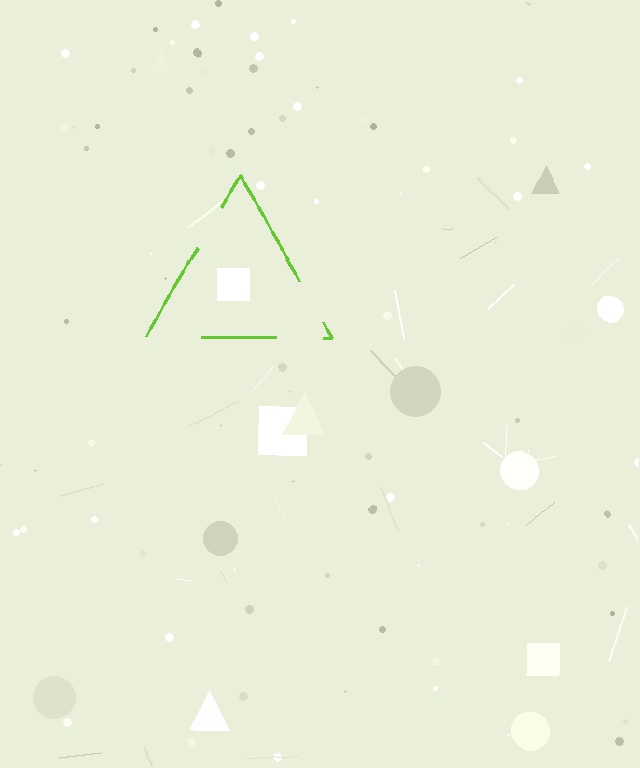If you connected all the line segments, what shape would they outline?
They would outline a triangle.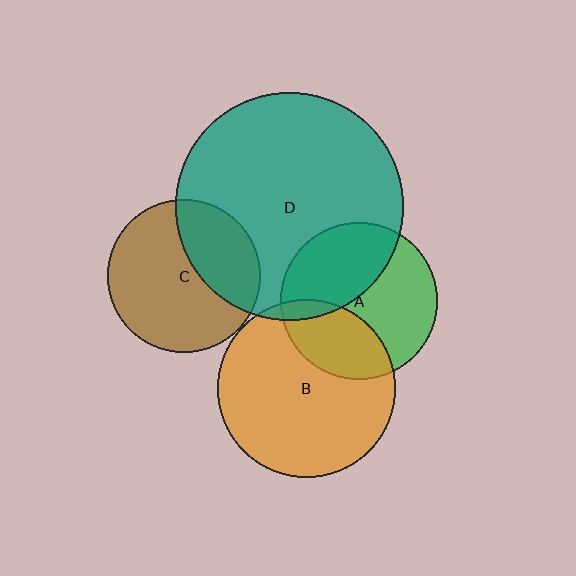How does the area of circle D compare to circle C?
Approximately 2.2 times.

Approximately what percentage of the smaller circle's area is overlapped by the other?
Approximately 35%.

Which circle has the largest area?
Circle D (teal).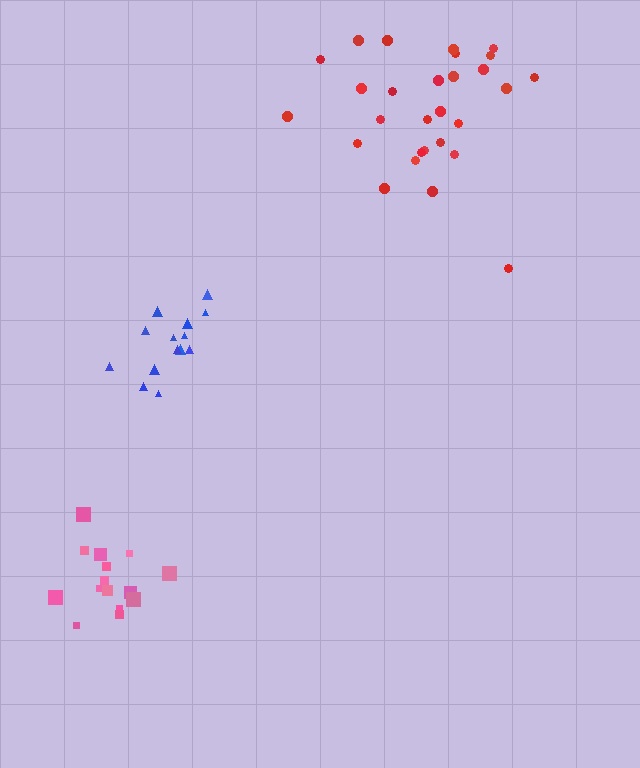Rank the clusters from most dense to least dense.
pink, blue, red.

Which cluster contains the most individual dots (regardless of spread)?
Red (28).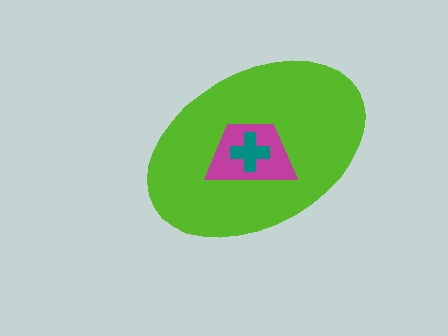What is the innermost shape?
The teal cross.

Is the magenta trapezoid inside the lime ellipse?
Yes.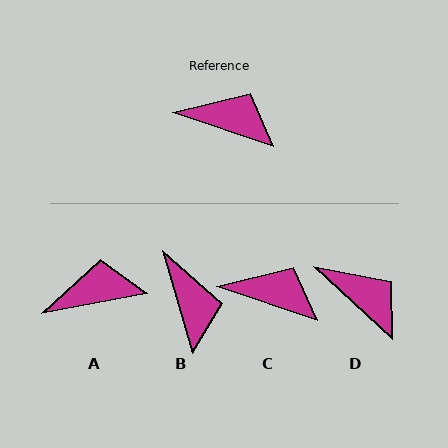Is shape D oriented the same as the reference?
No, it is off by about 24 degrees.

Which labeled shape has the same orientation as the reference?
C.